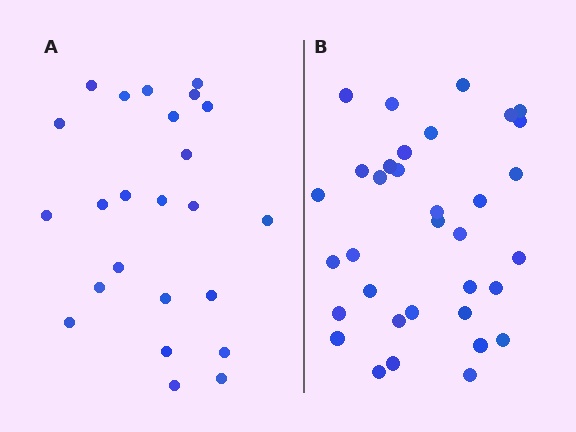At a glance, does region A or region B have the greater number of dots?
Region B (the right region) has more dots.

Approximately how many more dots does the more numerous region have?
Region B has roughly 10 or so more dots than region A.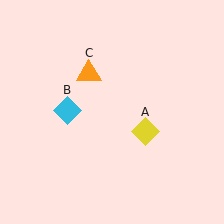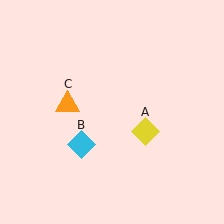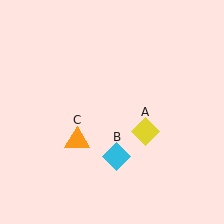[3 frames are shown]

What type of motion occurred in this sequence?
The cyan diamond (object B), orange triangle (object C) rotated counterclockwise around the center of the scene.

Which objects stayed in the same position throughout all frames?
Yellow diamond (object A) remained stationary.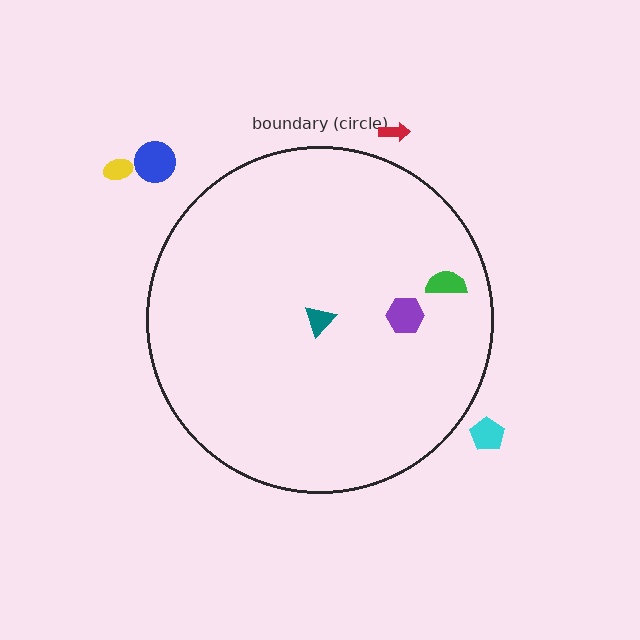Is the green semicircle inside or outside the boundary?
Inside.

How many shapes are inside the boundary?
3 inside, 4 outside.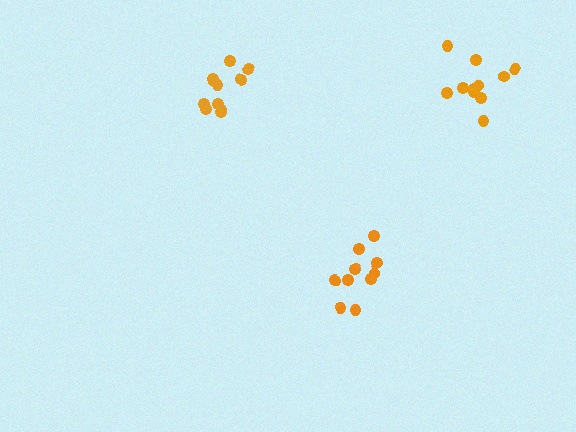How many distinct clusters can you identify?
There are 3 distinct clusters.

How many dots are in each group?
Group 1: 11 dots, Group 2: 10 dots, Group 3: 11 dots (32 total).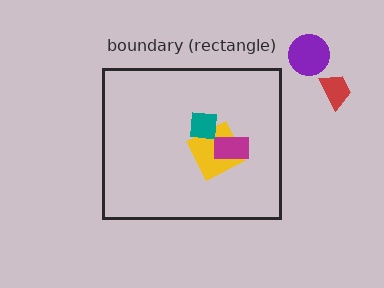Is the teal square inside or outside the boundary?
Inside.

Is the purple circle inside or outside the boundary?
Outside.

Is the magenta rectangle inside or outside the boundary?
Inside.